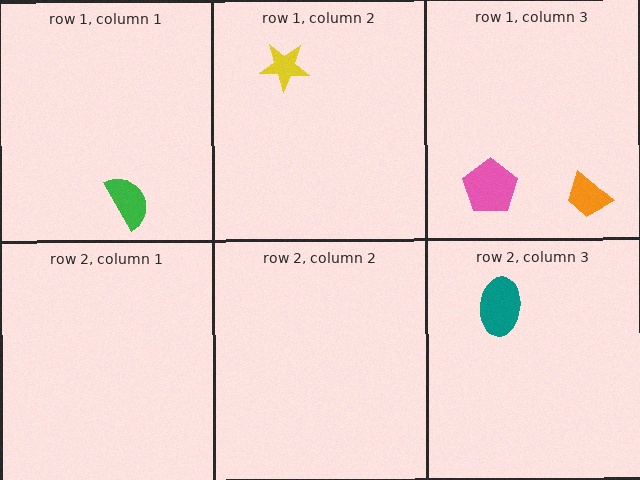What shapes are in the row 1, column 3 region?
The pink pentagon, the orange trapezoid.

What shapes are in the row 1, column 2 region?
The yellow star.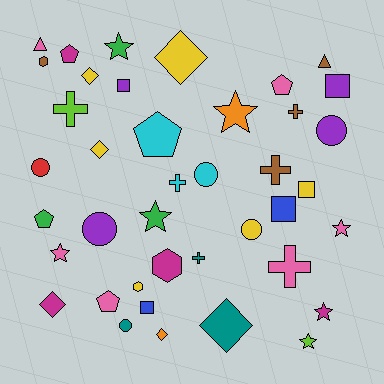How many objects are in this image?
There are 40 objects.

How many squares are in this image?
There are 5 squares.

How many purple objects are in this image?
There are 4 purple objects.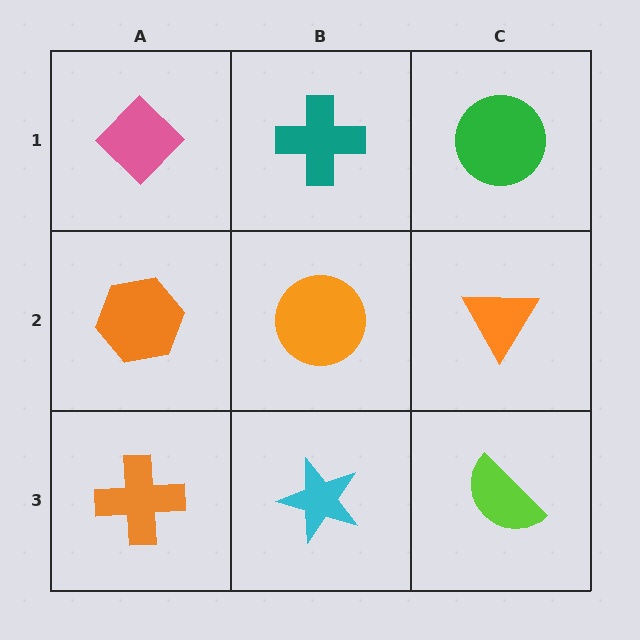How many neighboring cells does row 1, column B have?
3.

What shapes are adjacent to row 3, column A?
An orange hexagon (row 2, column A), a cyan star (row 3, column B).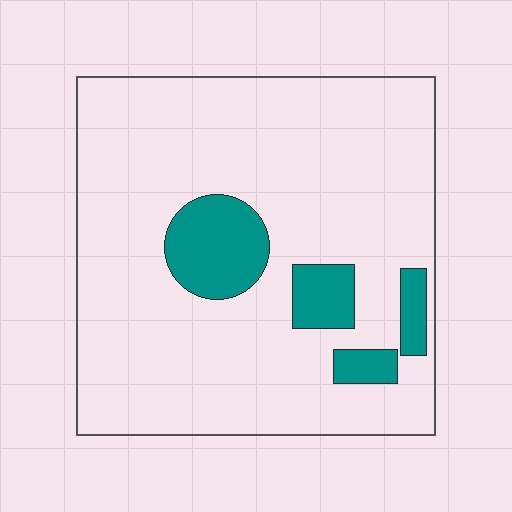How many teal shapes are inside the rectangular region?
4.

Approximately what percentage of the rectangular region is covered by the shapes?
Approximately 15%.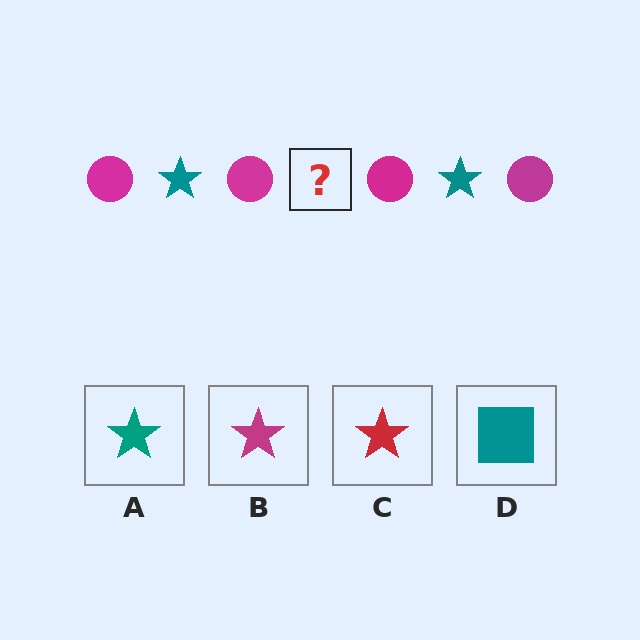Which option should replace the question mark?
Option A.